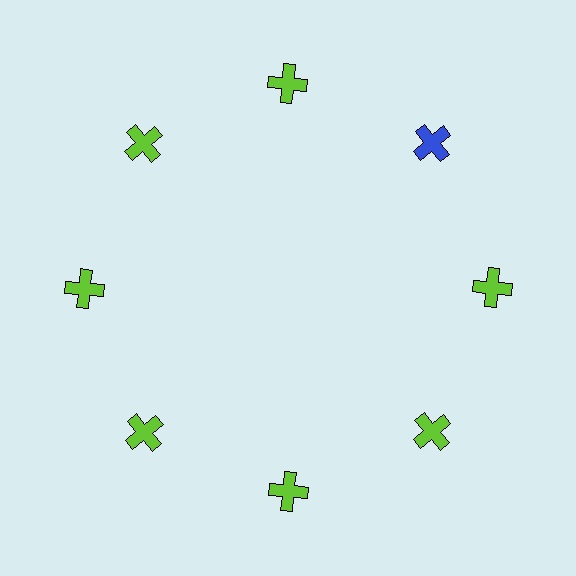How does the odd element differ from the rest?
It has a different color: blue instead of lime.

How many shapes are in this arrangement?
There are 8 shapes arranged in a ring pattern.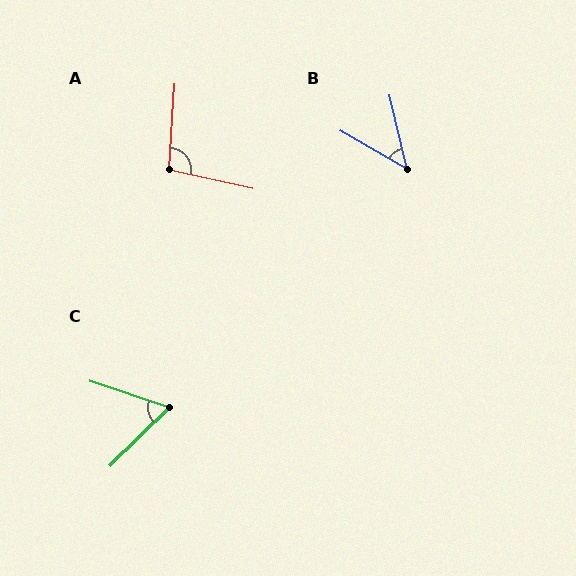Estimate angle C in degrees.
Approximately 63 degrees.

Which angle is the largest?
A, at approximately 99 degrees.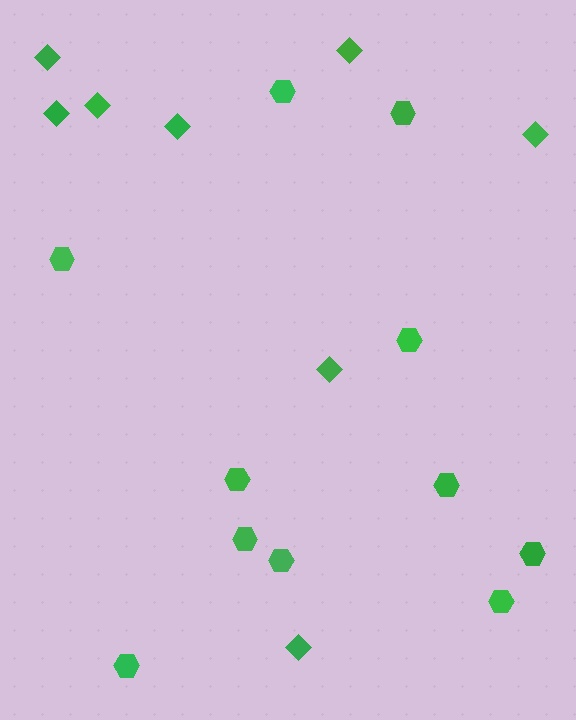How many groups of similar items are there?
There are 2 groups: one group of diamonds (8) and one group of hexagons (11).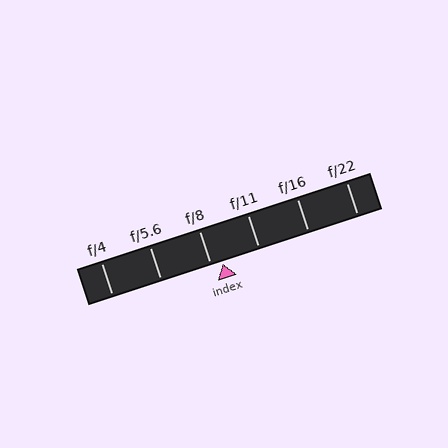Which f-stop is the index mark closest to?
The index mark is closest to f/8.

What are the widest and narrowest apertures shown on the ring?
The widest aperture shown is f/4 and the narrowest is f/22.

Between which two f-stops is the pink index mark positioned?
The index mark is between f/8 and f/11.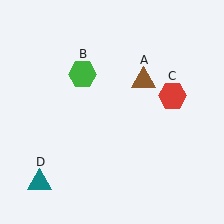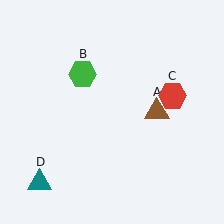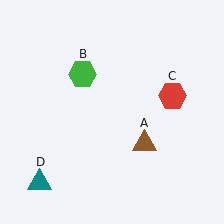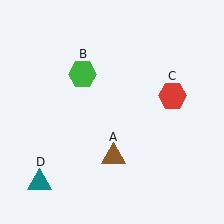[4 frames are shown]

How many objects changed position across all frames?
1 object changed position: brown triangle (object A).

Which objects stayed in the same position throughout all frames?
Green hexagon (object B) and red hexagon (object C) and teal triangle (object D) remained stationary.